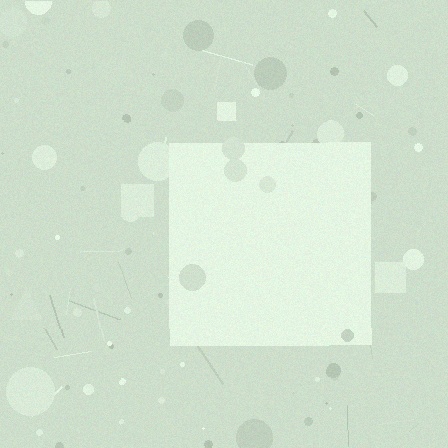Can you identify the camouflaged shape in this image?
The camouflaged shape is a square.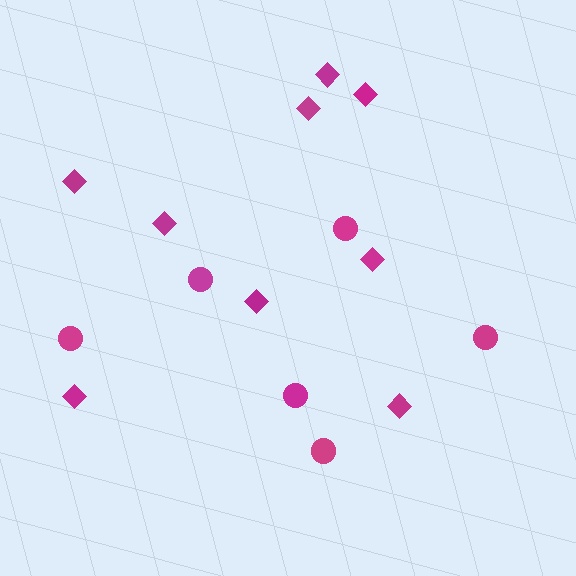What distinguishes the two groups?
There are 2 groups: one group of circles (6) and one group of diamonds (9).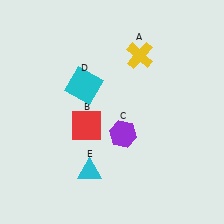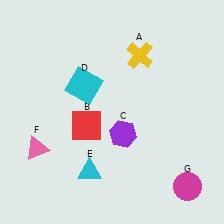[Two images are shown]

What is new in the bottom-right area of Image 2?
A magenta circle (G) was added in the bottom-right area of Image 2.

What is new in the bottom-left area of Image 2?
A pink triangle (F) was added in the bottom-left area of Image 2.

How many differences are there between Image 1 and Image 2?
There are 2 differences between the two images.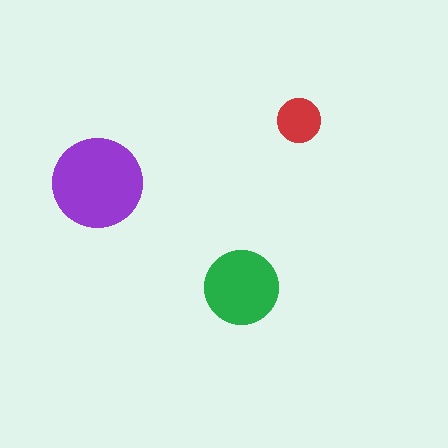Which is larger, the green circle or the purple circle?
The purple one.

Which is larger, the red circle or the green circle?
The green one.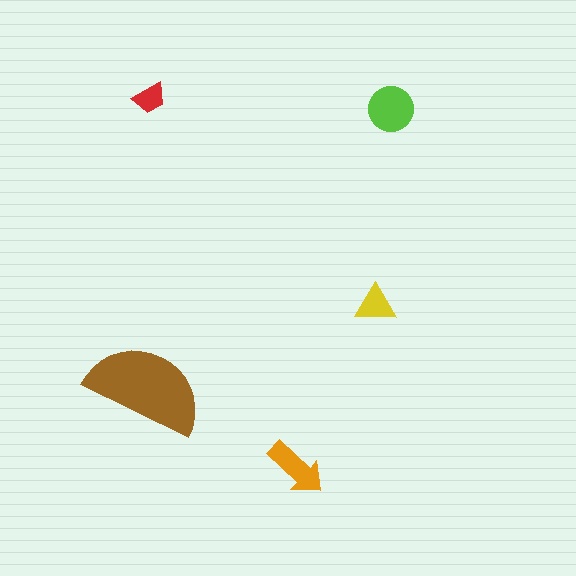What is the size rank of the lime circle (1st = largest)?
2nd.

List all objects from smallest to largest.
The red trapezoid, the yellow triangle, the orange arrow, the lime circle, the brown semicircle.